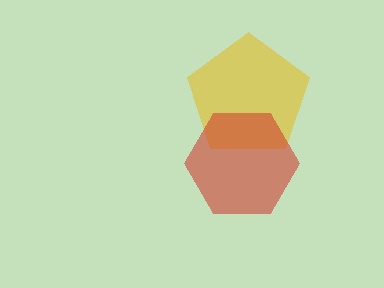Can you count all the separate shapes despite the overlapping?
Yes, there are 2 separate shapes.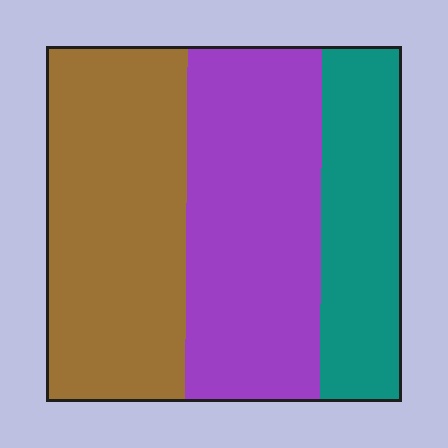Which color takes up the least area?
Teal, at roughly 25%.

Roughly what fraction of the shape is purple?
Purple takes up about three eighths (3/8) of the shape.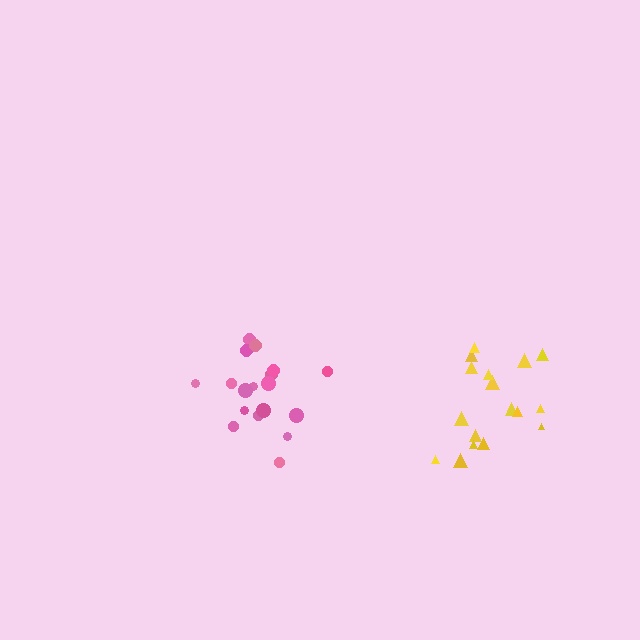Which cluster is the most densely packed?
Yellow.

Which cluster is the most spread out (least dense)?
Pink.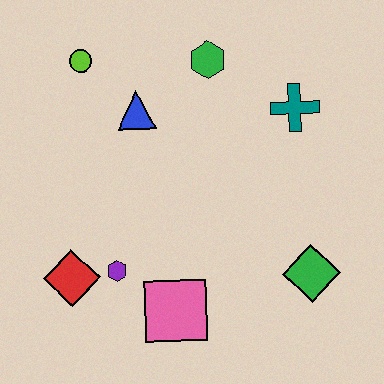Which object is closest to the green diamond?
The pink square is closest to the green diamond.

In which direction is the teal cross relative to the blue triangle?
The teal cross is to the right of the blue triangle.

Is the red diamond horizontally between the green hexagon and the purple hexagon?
No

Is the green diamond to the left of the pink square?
No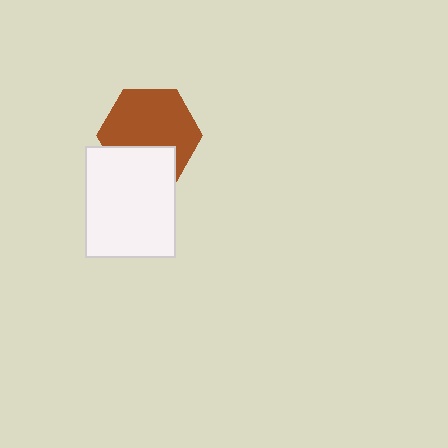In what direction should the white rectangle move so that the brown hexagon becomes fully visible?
The white rectangle should move down. That is the shortest direction to clear the overlap and leave the brown hexagon fully visible.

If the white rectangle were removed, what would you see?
You would see the complete brown hexagon.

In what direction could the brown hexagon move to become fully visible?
The brown hexagon could move up. That would shift it out from behind the white rectangle entirely.